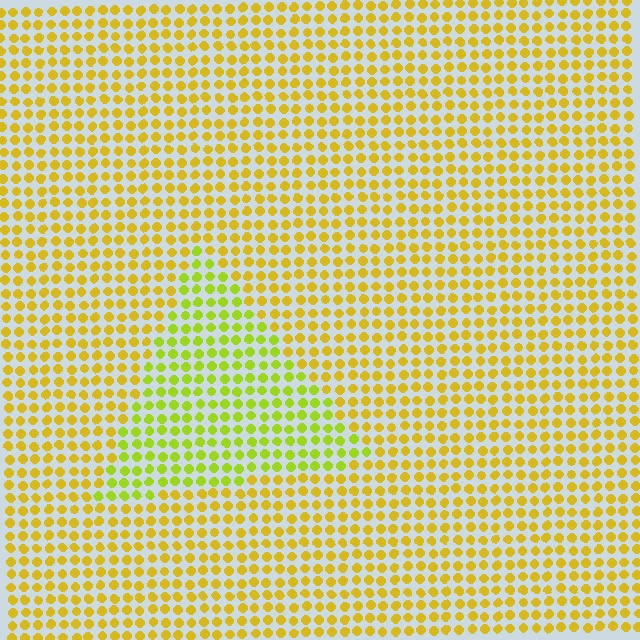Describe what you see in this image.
The image is filled with small yellow elements in a uniform arrangement. A triangle-shaped region is visible where the elements are tinted to a slightly different hue, forming a subtle color boundary.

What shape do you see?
I see a triangle.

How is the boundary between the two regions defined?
The boundary is defined purely by a slight shift in hue (about 30 degrees). Spacing, size, and orientation are identical on both sides.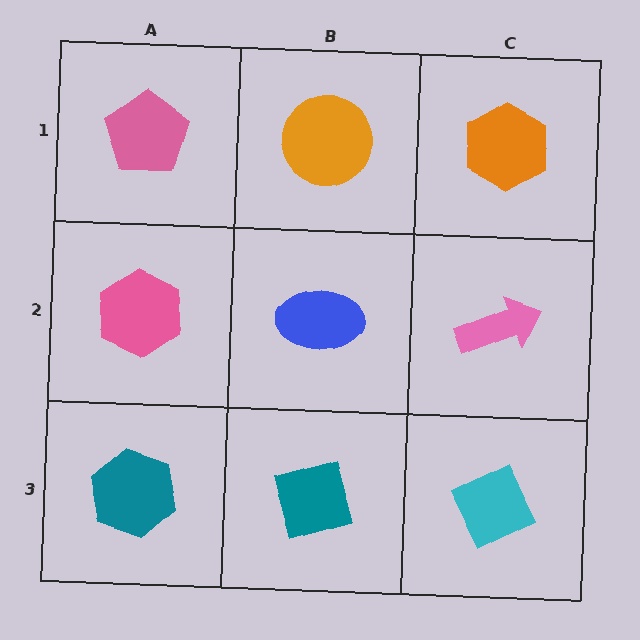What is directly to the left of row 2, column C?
A blue ellipse.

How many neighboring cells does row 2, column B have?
4.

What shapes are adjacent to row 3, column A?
A pink hexagon (row 2, column A), a teal diamond (row 3, column B).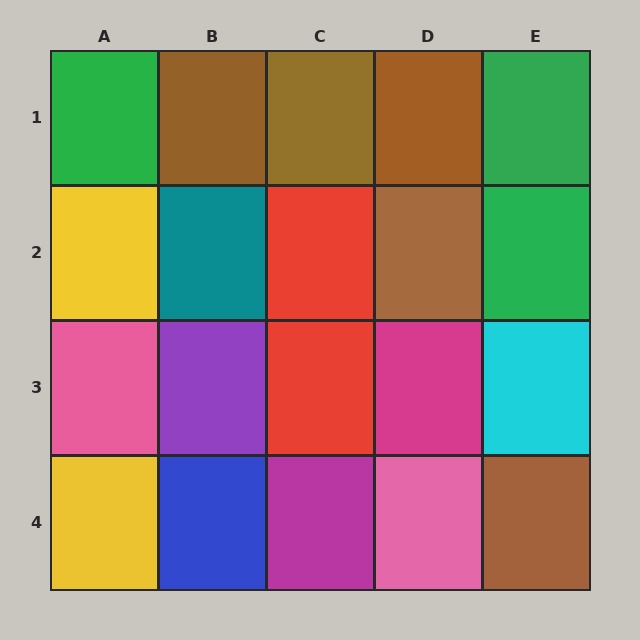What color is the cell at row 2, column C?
Red.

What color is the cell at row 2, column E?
Green.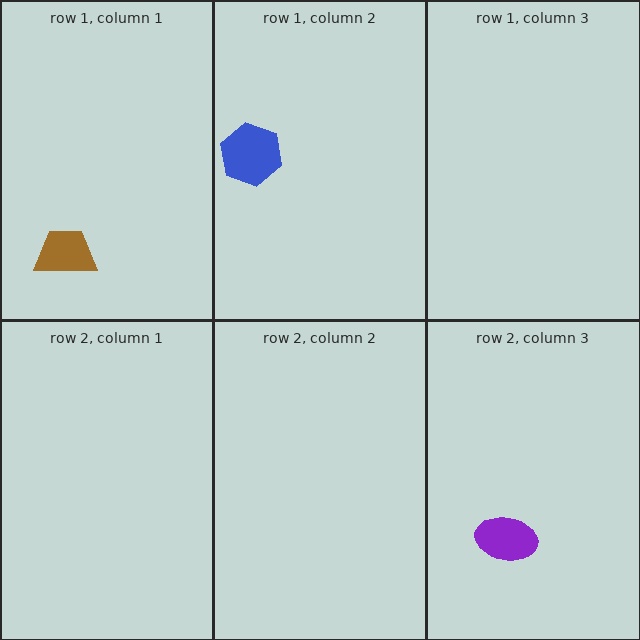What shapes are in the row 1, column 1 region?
The brown trapezoid.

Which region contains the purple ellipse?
The row 2, column 3 region.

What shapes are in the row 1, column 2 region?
The blue hexagon.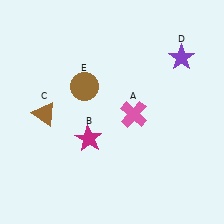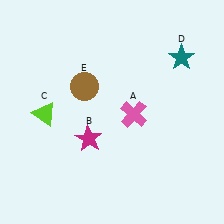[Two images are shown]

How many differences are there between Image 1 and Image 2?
There are 2 differences between the two images.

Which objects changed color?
C changed from brown to lime. D changed from purple to teal.